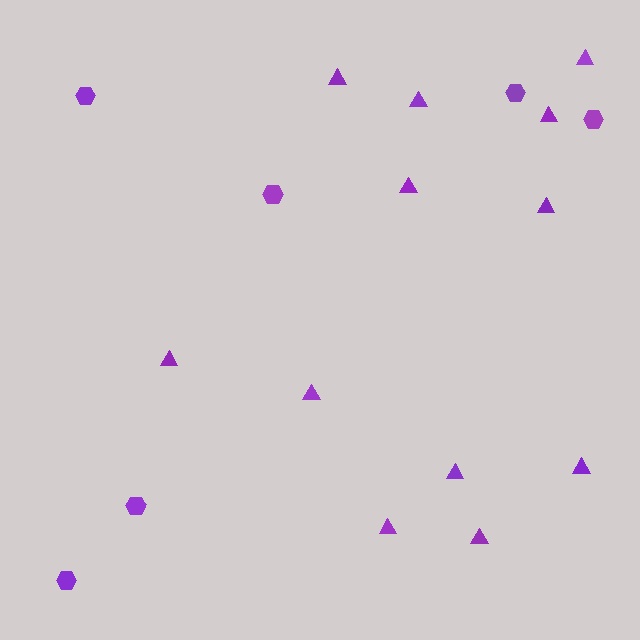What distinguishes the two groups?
There are 2 groups: one group of triangles (12) and one group of hexagons (6).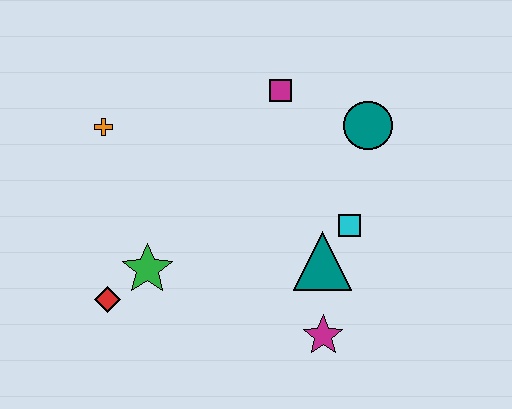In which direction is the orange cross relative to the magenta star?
The orange cross is to the left of the magenta star.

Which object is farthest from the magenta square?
The red diamond is farthest from the magenta square.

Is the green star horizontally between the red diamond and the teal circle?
Yes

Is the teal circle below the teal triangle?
No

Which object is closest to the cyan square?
The teal triangle is closest to the cyan square.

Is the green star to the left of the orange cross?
No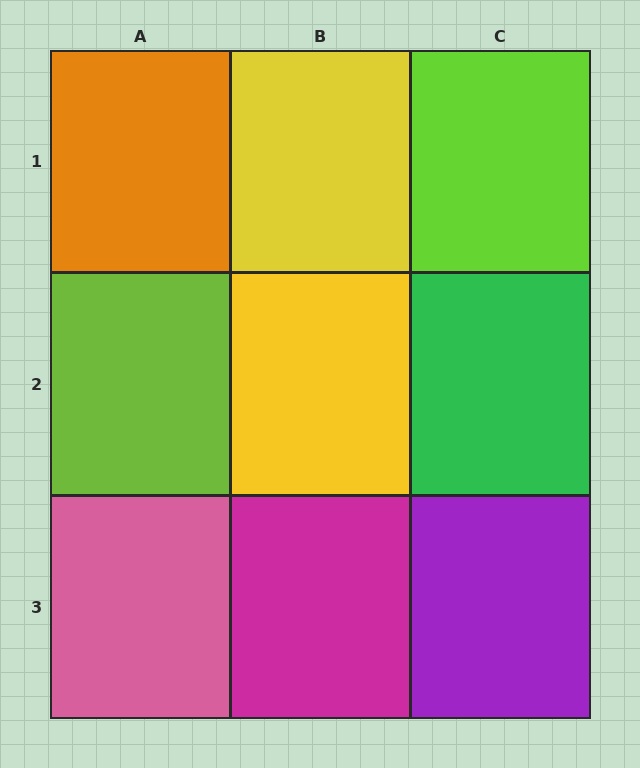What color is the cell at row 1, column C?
Lime.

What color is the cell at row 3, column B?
Magenta.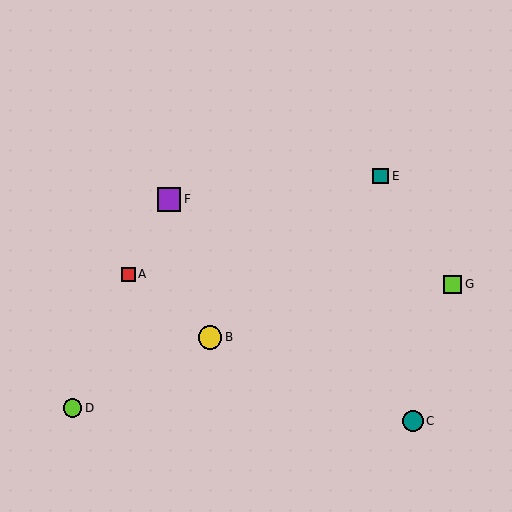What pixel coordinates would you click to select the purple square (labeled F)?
Click at (169, 199) to select the purple square F.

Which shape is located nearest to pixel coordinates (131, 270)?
The red square (labeled A) at (128, 274) is nearest to that location.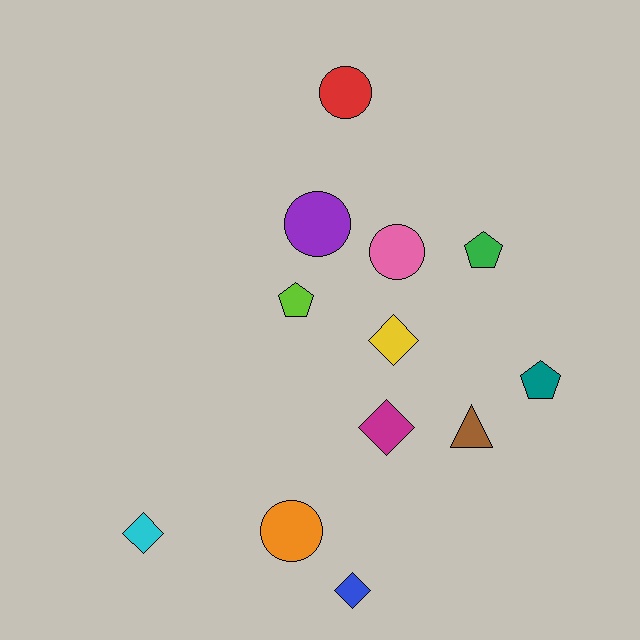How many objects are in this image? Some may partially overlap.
There are 12 objects.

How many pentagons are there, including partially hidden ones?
There are 3 pentagons.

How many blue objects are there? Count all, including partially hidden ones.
There is 1 blue object.